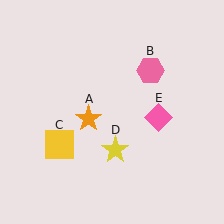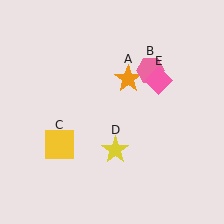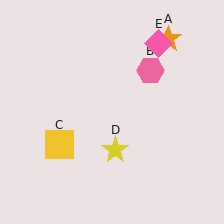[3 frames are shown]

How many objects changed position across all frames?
2 objects changed position: orange star (object A), pink diamond (object E).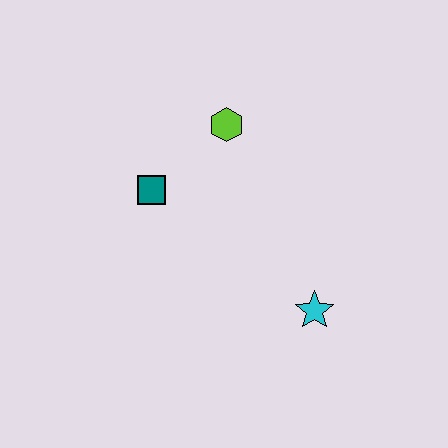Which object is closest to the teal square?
The lime hexagon is closest to the teal square.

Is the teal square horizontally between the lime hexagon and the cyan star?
No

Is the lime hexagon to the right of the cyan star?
No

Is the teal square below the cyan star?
No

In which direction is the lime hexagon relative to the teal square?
The lime hexagon is to the right of the teal square.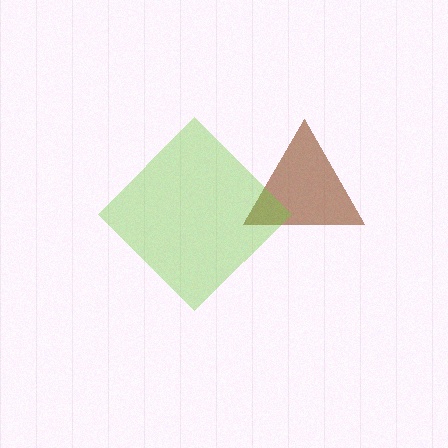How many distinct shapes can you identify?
There are 2 distinct shapes: a brown triangle, a lime diamond.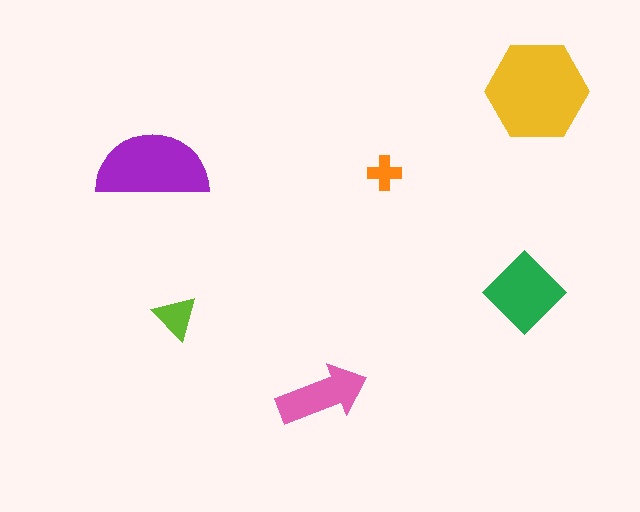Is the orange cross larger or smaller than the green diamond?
Smaller.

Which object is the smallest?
The orange cross.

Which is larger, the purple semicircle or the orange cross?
The purple semicircle.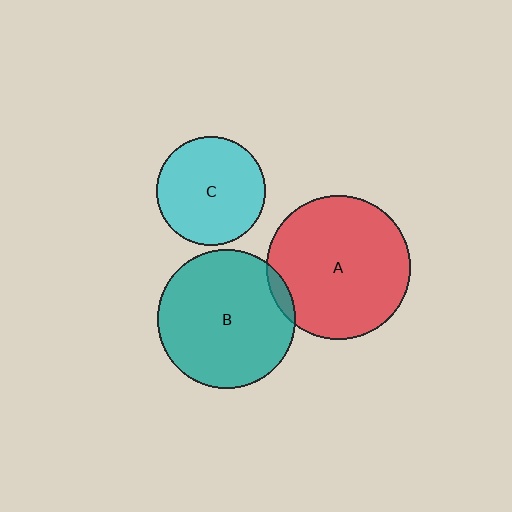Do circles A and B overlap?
Yes.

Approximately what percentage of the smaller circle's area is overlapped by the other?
Approximately 5%.